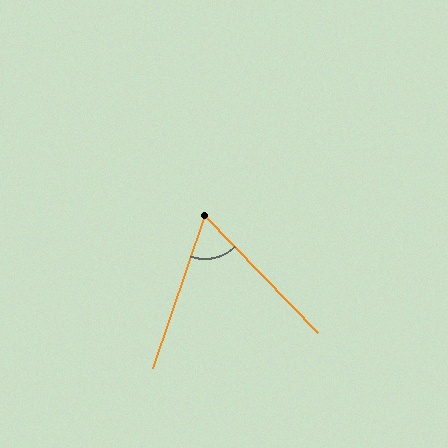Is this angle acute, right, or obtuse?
It is acute.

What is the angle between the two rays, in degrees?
Approximately 63 degrees.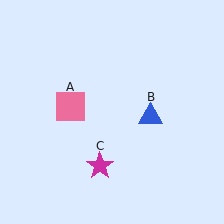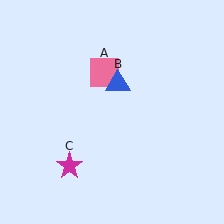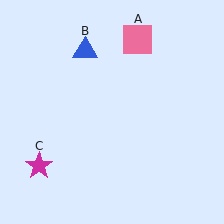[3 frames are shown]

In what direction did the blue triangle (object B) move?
The blue triangle (object B) moved up and to the left.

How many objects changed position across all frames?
3 objects changed position: pink square (object A), blue triangle (object B), magenta star (object C).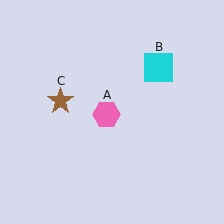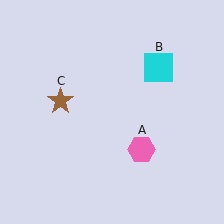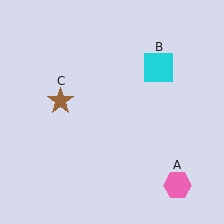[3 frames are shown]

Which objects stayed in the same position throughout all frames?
Cyan square (object B) and brown star (object C) remained stationary.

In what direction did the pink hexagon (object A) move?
The pink hexagon (object A) moved down and to the right.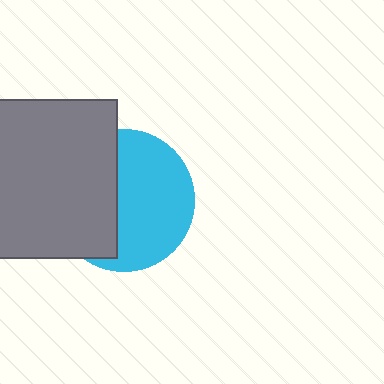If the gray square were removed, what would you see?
You would see the complete cyan circle.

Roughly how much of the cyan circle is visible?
About half of it is visible (roughly 57%).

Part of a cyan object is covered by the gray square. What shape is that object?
It is a circle.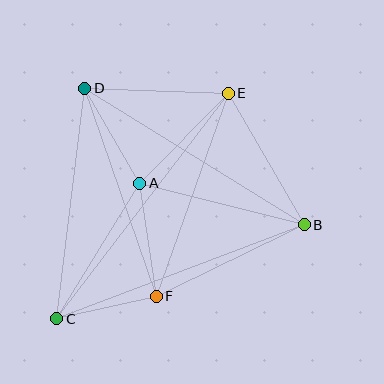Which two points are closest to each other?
Points C and F are closest to each other.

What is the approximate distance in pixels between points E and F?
The distance between E and F is approximately 215 pixels.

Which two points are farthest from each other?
Points C and E are farthest from each other.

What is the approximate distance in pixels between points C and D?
The distance between C and D is approximately 232 pixels.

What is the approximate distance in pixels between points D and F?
The distance between D and F is approximately 220 pixels.